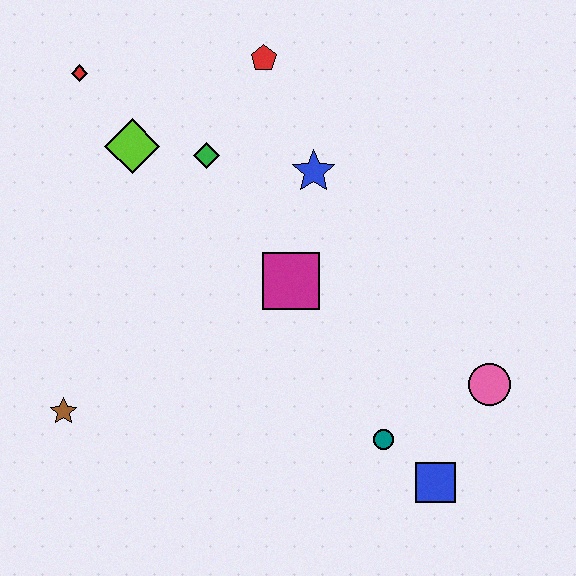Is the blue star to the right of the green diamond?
Yes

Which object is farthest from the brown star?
The pink circle is farthest from the brown star.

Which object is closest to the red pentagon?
The green diamond is closest to the red pentagon.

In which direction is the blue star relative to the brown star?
The blue star is to the right of the brown star.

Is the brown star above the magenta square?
No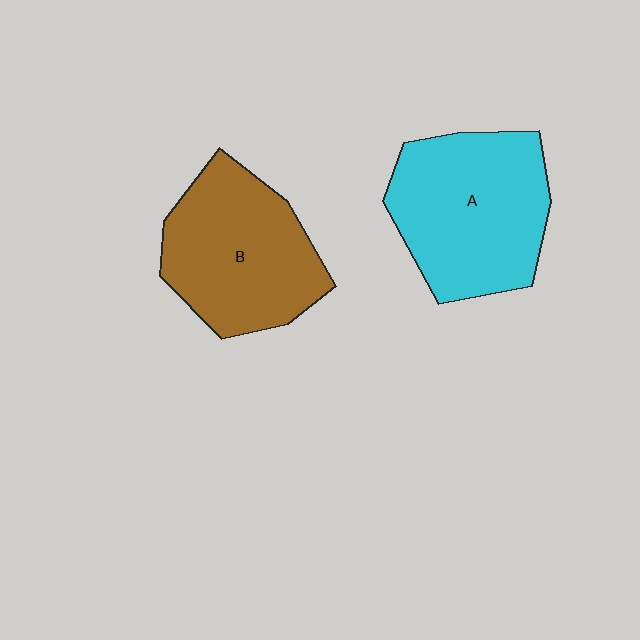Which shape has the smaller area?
Shape B (brown).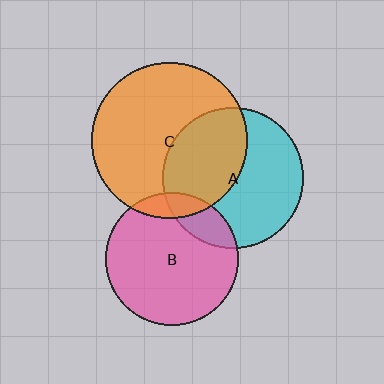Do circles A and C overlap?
Yes.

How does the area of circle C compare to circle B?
Approximately 1.4 times.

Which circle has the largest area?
Circle C (orange).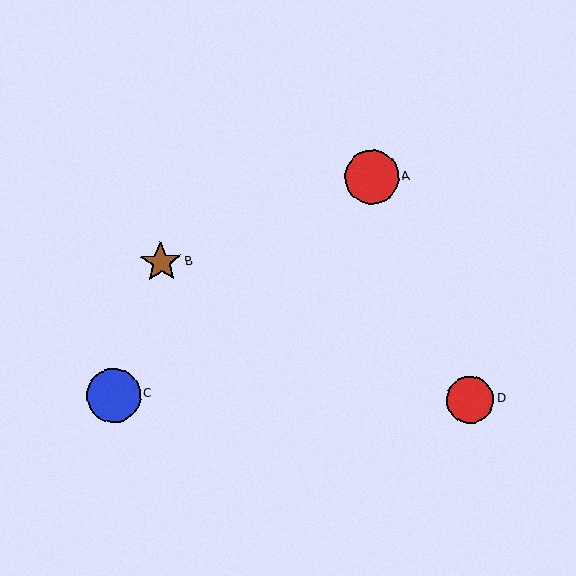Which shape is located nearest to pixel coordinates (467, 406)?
The red circle (labeled D) at (470, 400) is nearest to that location.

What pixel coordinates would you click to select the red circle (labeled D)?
Click at (470, 400) to select the red circle D.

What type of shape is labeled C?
Shape C is a blue circle.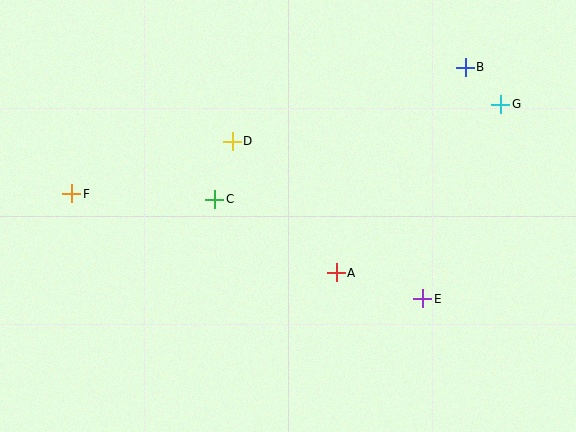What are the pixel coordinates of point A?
Point A is at (336, 273).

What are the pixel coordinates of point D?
Point D is at (232, 141).